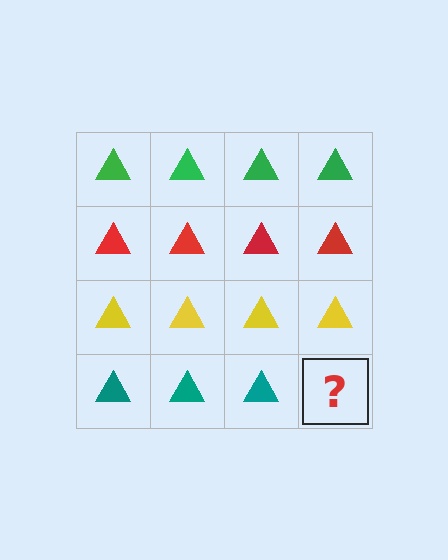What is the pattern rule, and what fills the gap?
The rule is that each row has a consistent color. The gap should be filled with a teal triangle.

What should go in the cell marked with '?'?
The missing cell should contain a teal triangle.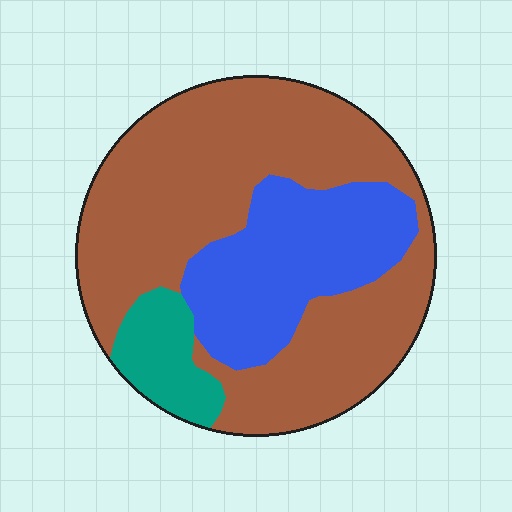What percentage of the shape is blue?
Blue takes up about one quarter (1/4) of the shape.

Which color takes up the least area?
Teal, at roughly 10%.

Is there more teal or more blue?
Blue.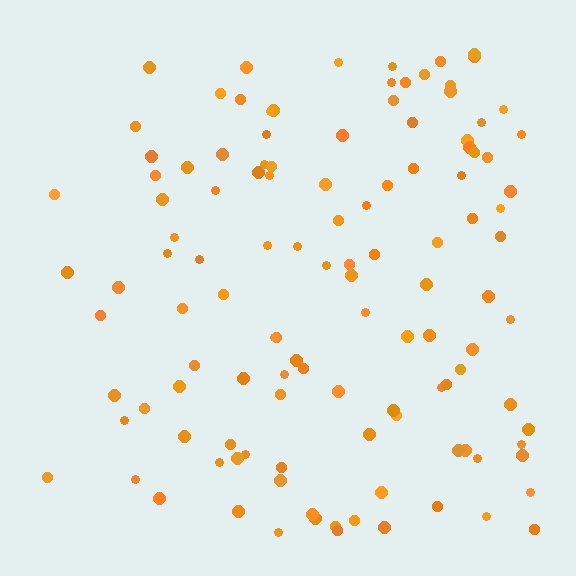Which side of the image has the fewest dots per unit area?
The left.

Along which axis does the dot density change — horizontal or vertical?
Horizontal.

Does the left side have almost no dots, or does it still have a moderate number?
Still a moderate number, just noticeably fewer than the right.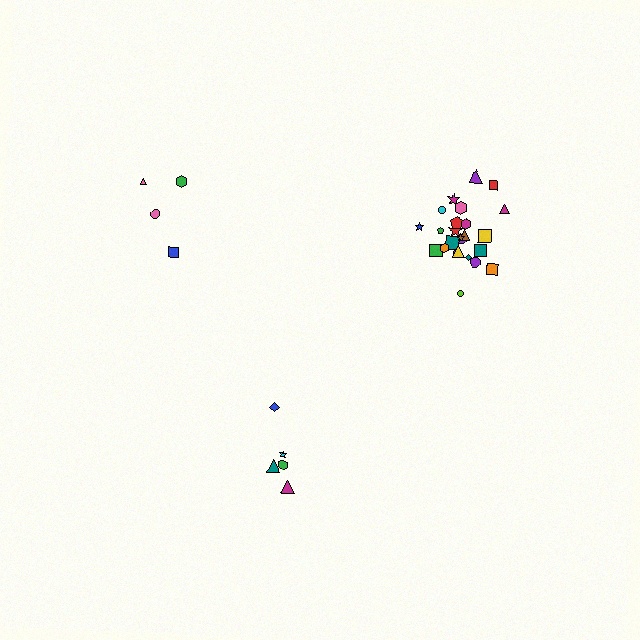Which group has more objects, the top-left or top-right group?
The top-right group.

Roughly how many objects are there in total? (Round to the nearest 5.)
Roughly 35 objects in total.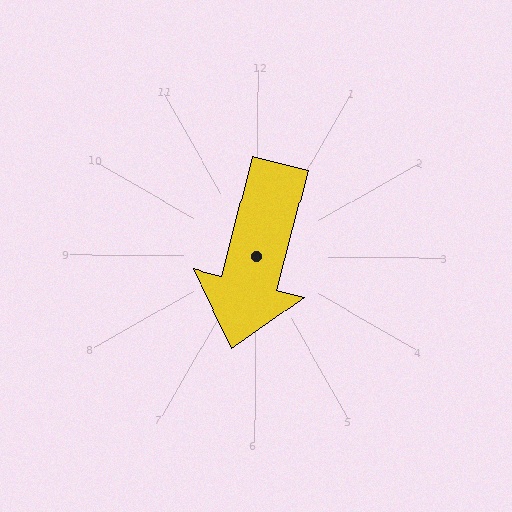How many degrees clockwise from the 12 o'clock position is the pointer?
Approximately 194 degrees.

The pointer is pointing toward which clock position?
Roughly 6 o'clock.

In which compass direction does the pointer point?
South.